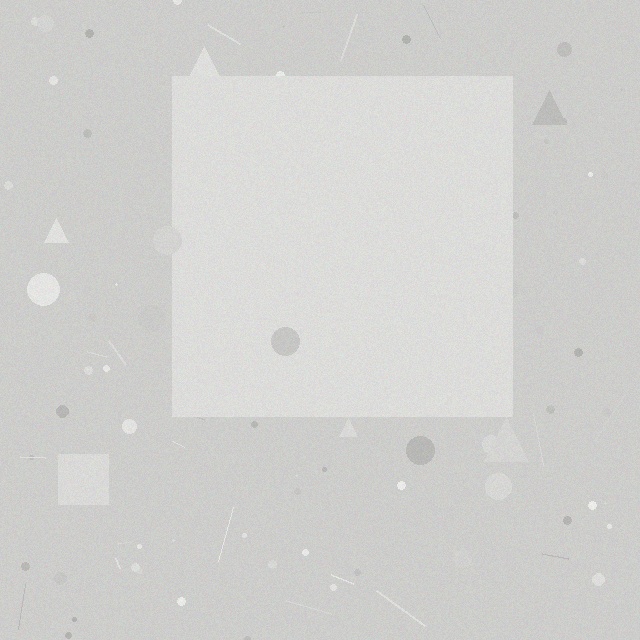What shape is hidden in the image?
A square is hidden in the image.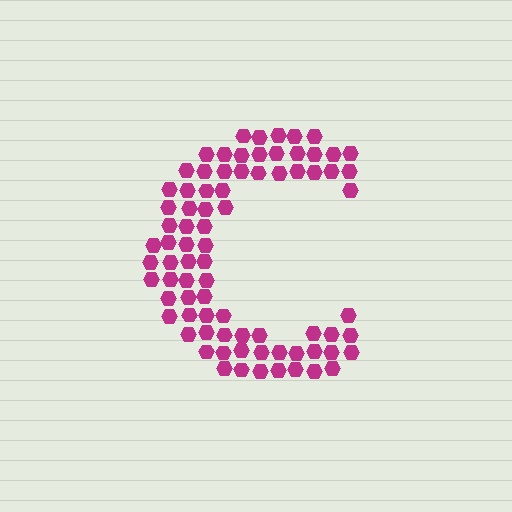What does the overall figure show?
The overall figure shows the letter C.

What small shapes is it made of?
It is made of small hexagons.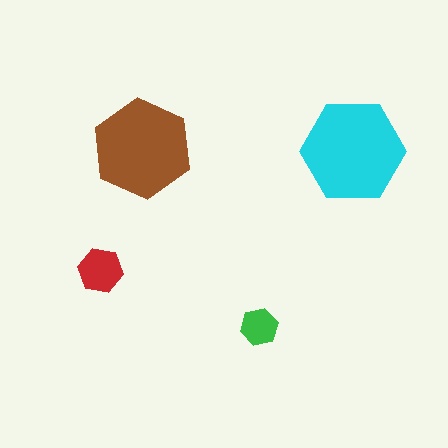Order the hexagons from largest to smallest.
the cyan one, the brown one, the red one, the green one.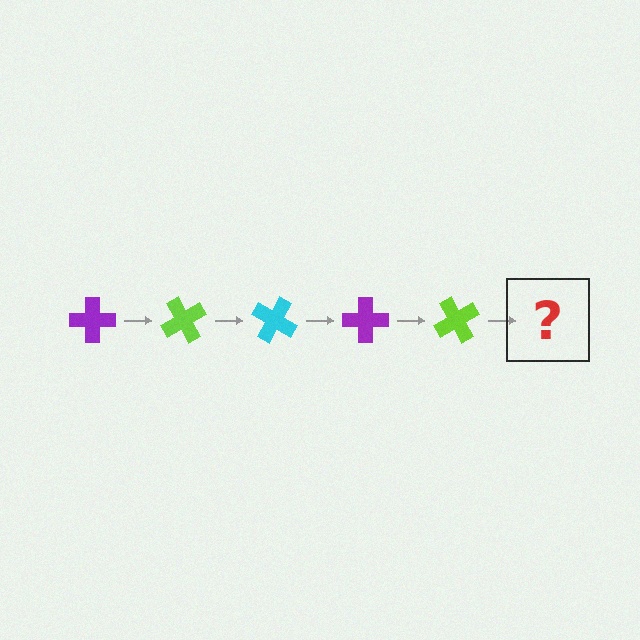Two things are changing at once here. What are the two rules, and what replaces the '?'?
The two rules are that it rotates 60 degrees each step and the color cycles through purple, lime, and cyan. The '?' should be a cyan cross, rotated 300 degrees from the start.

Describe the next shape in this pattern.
It should be a cyan cross, rotated 300 degrees from the start.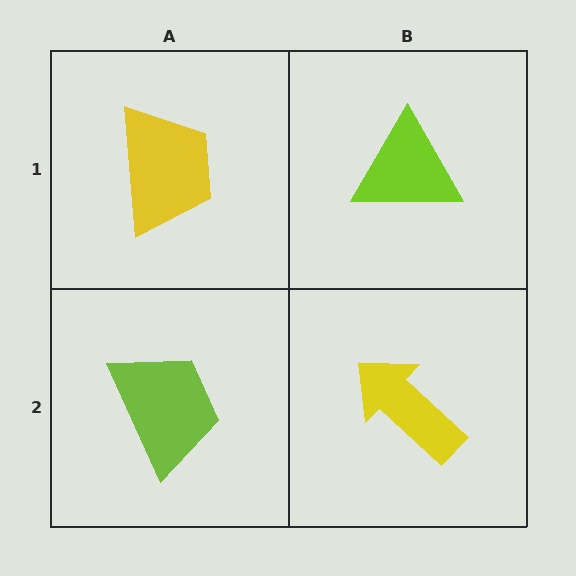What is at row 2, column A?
A lime trapezoid.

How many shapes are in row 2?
2 shapes.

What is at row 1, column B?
A lime triangle.